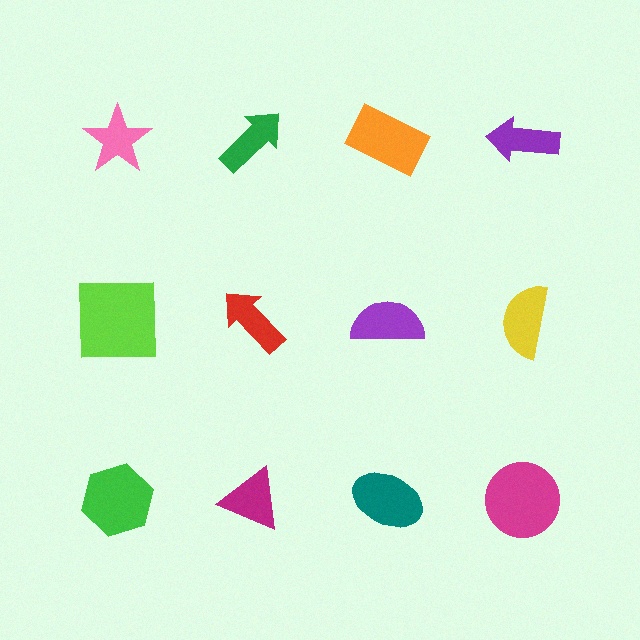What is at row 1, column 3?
An orange rectangle.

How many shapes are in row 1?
4 shapes.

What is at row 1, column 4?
A purple arrow.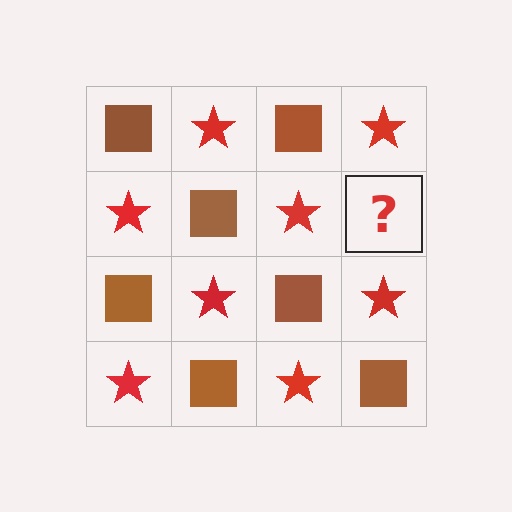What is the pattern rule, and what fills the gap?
The rule is that it alternates brown square and red star in a checkerboard pattern. The gap should be filled with a brown square.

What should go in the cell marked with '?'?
The missing cell should contain a brown square.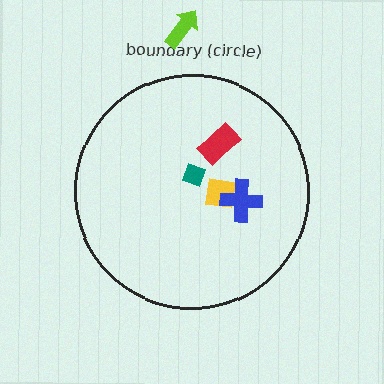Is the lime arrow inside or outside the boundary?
Outside.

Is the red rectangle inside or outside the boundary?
Inside.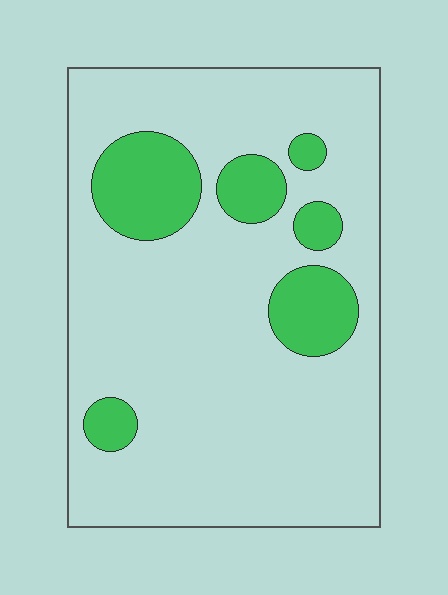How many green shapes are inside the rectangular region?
6.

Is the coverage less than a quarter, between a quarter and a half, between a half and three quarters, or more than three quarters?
Less than a quarter.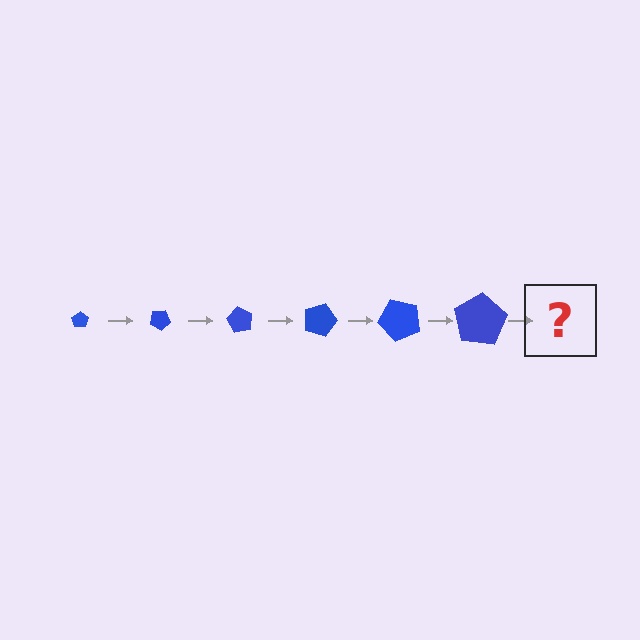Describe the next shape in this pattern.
It should be a pentagon, larger than the previous one and rotated 180 degrees from the start.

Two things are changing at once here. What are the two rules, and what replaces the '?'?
The two rules are that the pentagon grows larger each step and it rotates 30 degrees each step. The '?' should be a pentagon, larger than the previous one and rotated 180 degrees from the start.